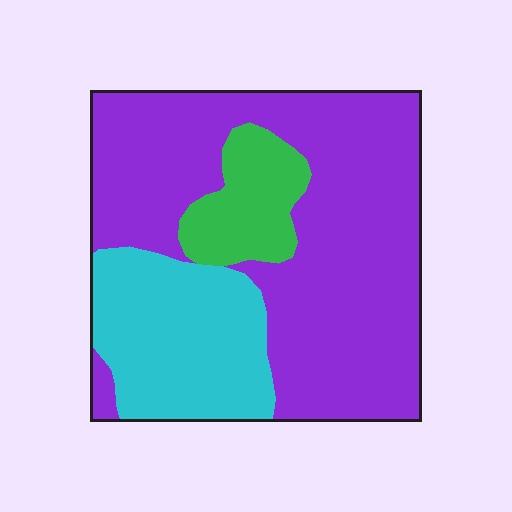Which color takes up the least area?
Green, at roughly 10%.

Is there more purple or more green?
Purple.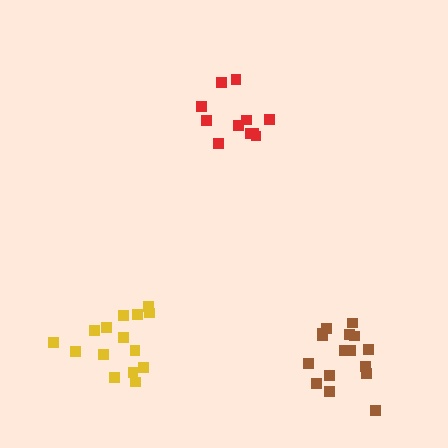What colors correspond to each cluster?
The clusters are colored: brown, yellow, red.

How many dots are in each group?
Group 1: 16 dots, Group 2: 15 dots, Group 3: 12 dots (43 total).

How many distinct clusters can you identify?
There are 3 distinct clusters.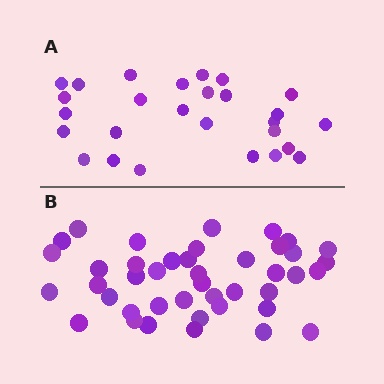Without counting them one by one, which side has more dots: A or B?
Region B (the bottom region) has more dots.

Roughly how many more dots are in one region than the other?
Region B has approximately 15 more dots than region A.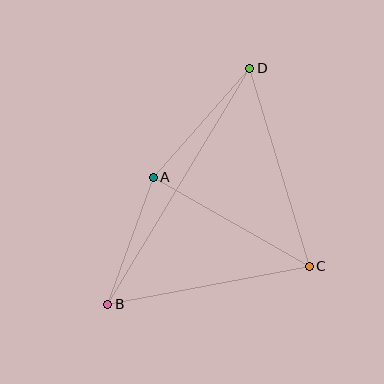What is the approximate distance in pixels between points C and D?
The distance between C and D is approximately 207 pixels.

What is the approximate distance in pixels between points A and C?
The distance between A and C is approximately 179 pixels.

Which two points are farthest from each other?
Points B and D are farthest from each other.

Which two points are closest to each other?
Points A and B are closest to each other.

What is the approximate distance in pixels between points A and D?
The distance between A and D is approximately 145 pixels.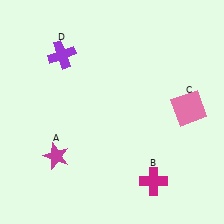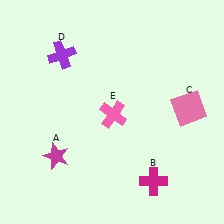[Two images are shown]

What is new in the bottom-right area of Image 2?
A pink cross (E) was added in the bottom-right area of Image 2.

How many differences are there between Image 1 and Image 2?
There is 1 difference between the two images.